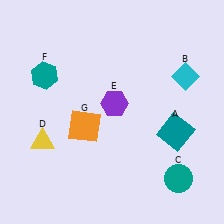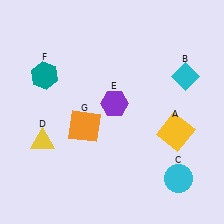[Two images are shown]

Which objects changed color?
A changed from teal to yellow. C changed from teal to cyan.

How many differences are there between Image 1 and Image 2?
There are 2 differences between the two images.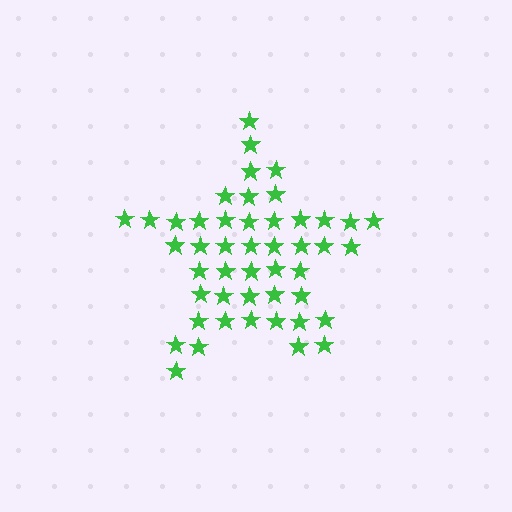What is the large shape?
The large shape is a star.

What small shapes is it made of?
It is made of small stars.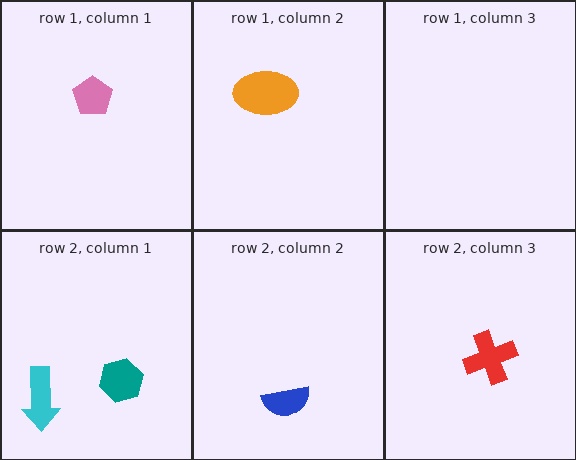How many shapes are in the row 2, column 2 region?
1.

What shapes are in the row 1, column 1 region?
The pink pentagon.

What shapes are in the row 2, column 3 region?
The red cross.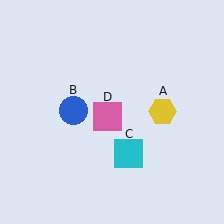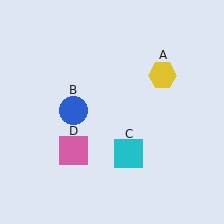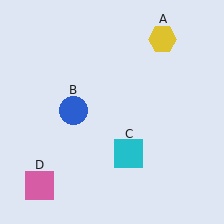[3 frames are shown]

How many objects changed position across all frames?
2 objects changed position: yellow hexagon (object A), pink square (object D).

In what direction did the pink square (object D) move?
The pink square (object D) moved down and to the left.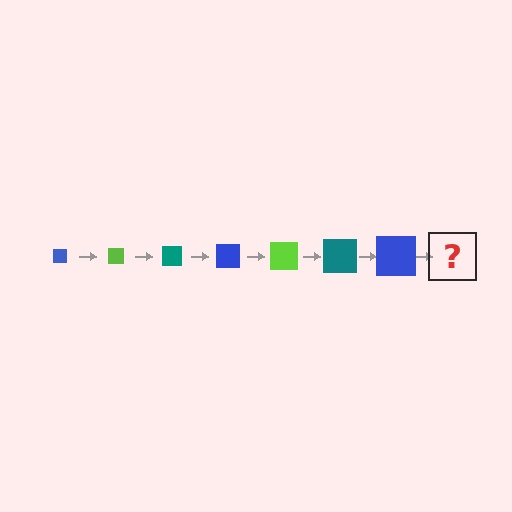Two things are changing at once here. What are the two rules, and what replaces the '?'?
The two rules are that the square grows larger each step and the color cycles through blue, lime, and teal. The '?' should be a lime square, larger than the previous one.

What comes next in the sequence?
The next element should be a lime square, larger than the previous one.